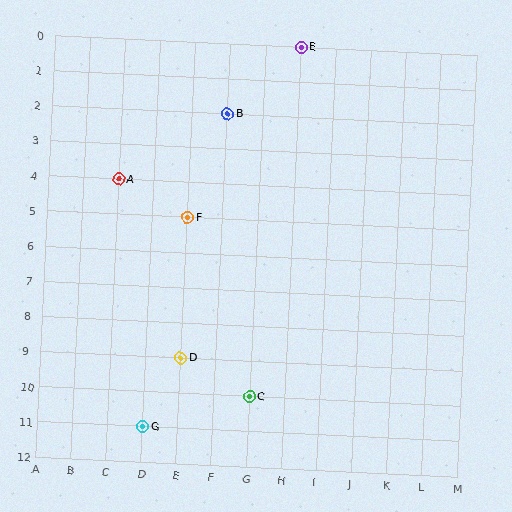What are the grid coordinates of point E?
Point E is at grid coordinates (H, 0).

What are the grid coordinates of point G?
Point G is at grid coordinates (D, 11).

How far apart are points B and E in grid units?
Points B and E are 2 columns and 2 rows apart (about 2.8 grid units diagonally).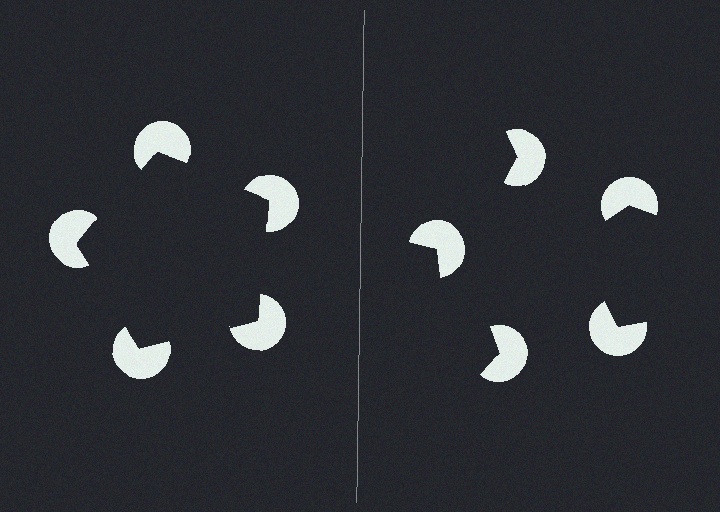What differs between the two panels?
The pac-man discs are positioned identically on both sides; only the wedge orientations differ. On the left they align to a pentagon; on the right they are misaligned.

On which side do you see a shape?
An illusory pentagon appears on the left side. On the right side the wedge cuts are rotated, so no coherent shape forms.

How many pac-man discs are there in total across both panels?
10 — 5 on each side.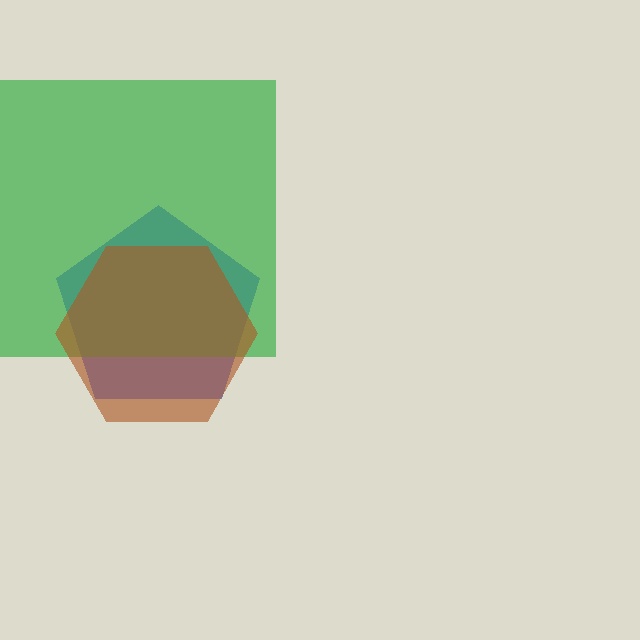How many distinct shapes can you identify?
There are 3 distinct shapes: a blue pentagon, a green square, a brown hexagon.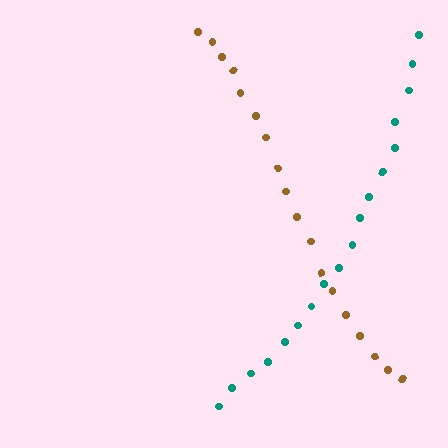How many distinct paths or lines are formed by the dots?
There are 2 distinct paths.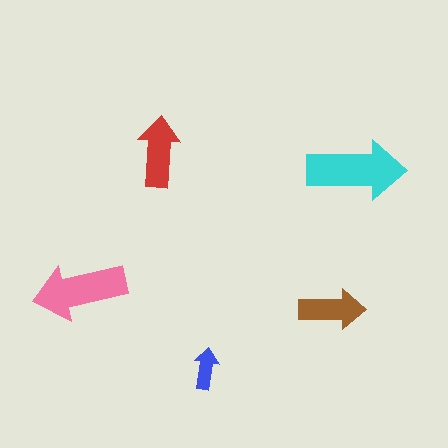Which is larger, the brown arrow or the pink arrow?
The pink one.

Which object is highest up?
The red arrow is topmost.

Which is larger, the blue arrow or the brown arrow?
The brown one.